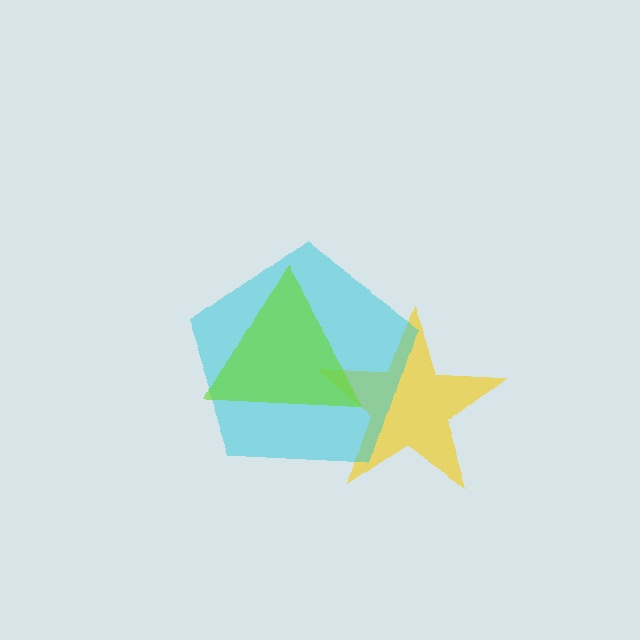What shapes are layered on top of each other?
The layered shapes are: a yellow star, a cyan pentagon, a lime triangle.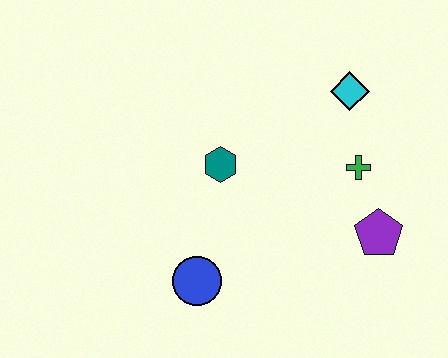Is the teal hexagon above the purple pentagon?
Yes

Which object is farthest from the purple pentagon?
The blue circle is farthest from the purple pentagon.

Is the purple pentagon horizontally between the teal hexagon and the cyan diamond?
No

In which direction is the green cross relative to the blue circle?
The green cross is to the right of the blue circle.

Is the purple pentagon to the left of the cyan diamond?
No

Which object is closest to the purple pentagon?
The green cross is closest to the purple pentagon.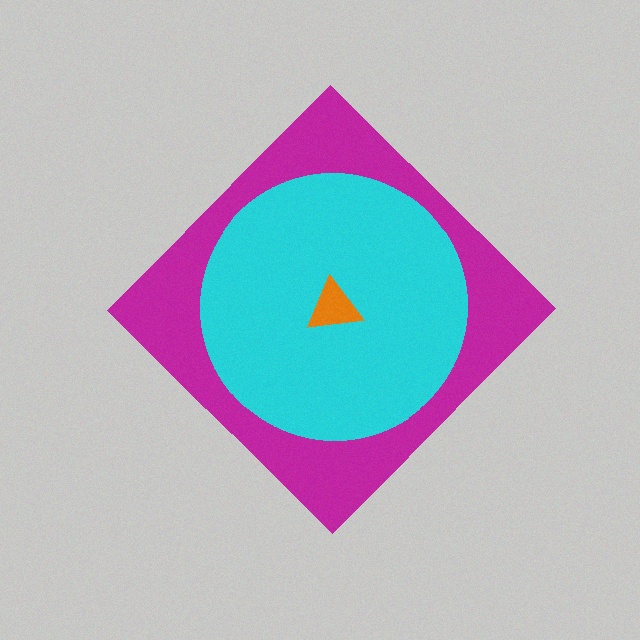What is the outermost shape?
The magenta diamond.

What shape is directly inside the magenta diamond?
The cyan circle.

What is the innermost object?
The orange triangle.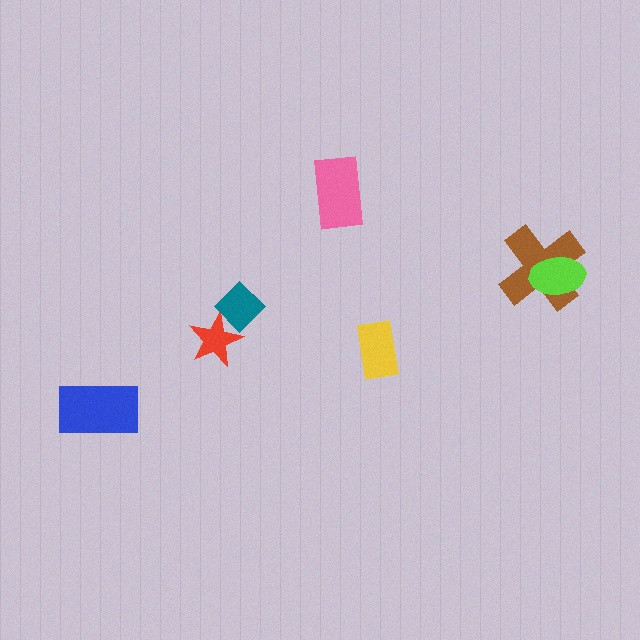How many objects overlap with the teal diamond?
1 object overlaps with the teal diamond.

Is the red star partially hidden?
Yes, it is partially covered by another shape.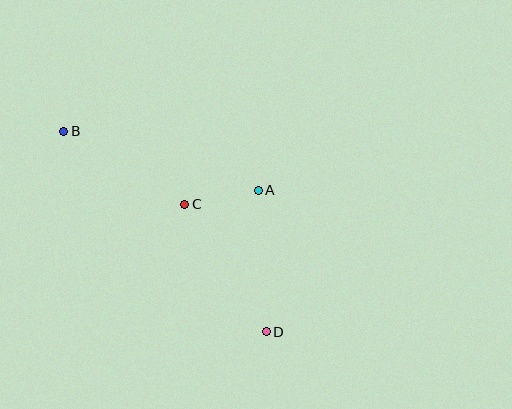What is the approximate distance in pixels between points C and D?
The distance between C and D is approximately 151 pixels.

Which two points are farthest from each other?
Points B and D are farthest from each other.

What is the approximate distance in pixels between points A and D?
The distance between A and D is approximately 142 pixels.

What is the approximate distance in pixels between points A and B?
The distance between A and B is approximately 203 pixels.